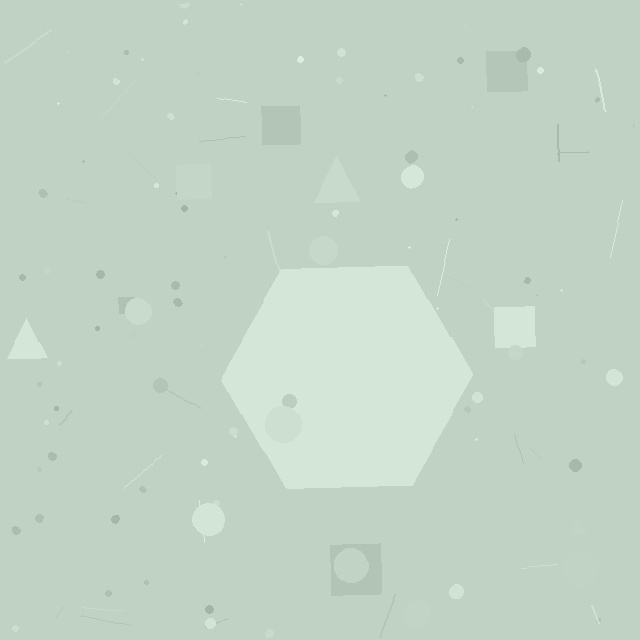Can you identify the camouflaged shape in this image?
The camouflaged shape is a hexagon.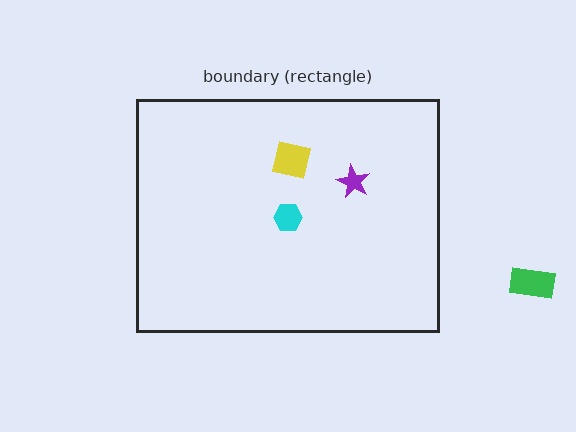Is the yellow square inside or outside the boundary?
Inside.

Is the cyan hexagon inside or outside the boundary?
Inside.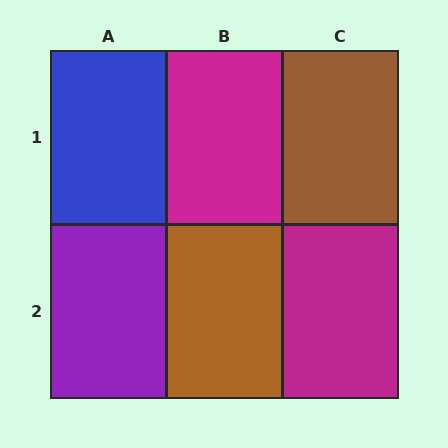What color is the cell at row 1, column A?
Blue.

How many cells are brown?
2 cells are brown.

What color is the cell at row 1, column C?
Brown.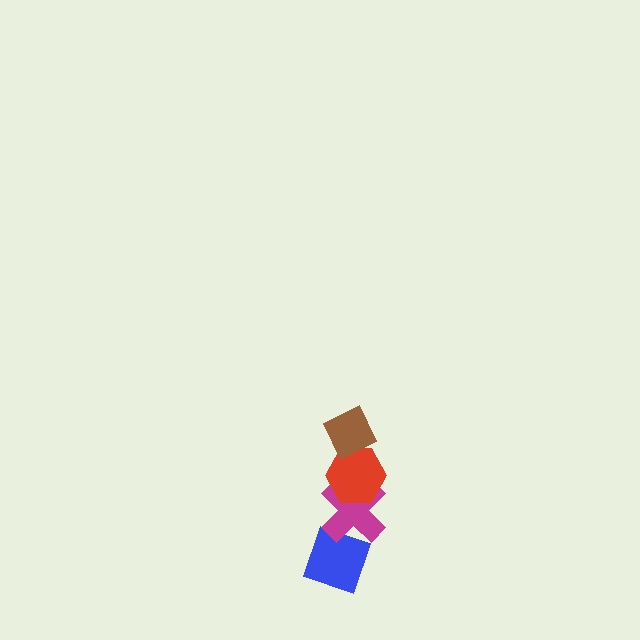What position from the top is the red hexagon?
The red hexagon is 2nd from the top.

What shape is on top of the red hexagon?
The brown diamond is on top of the red hexagon.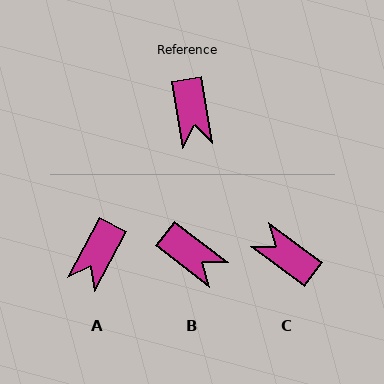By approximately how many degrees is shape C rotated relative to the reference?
Approximately 135 degrees clockwise.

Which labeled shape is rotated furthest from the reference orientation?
C, about 135 degrees away.